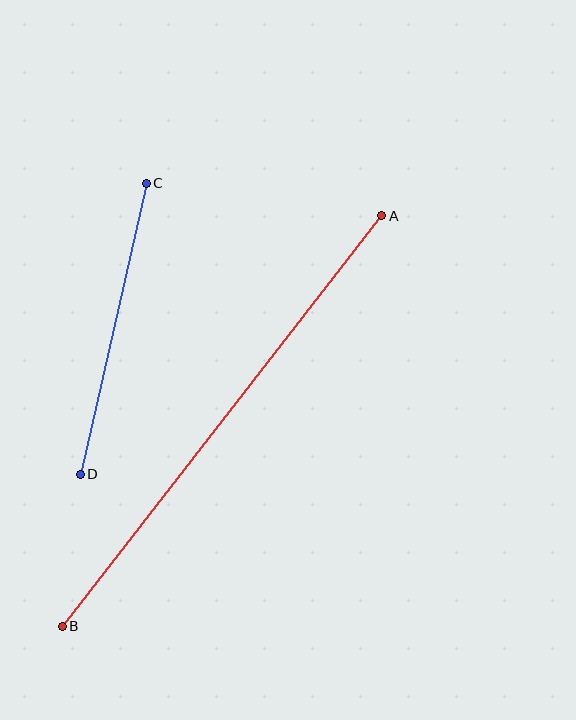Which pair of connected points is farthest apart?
Points A and B are farthest apart.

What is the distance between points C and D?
The distance is approximately 298 pixels.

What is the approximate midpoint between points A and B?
The midpoint is at approximately (222, 421) pixels.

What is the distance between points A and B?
The distance is approximately 520 pixels.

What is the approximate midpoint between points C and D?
The midpoint is at approximately (113, 329) pixels.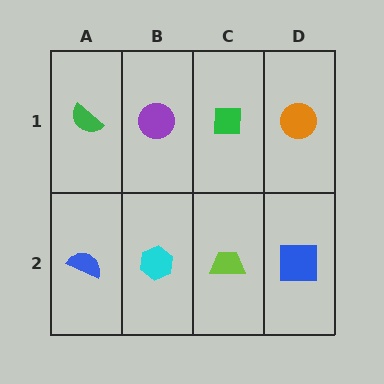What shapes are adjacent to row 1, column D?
A blue square (row 2, column D), a green square (row 1, column C).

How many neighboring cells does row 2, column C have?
3.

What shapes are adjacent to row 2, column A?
A green semicircle (row 1, column A), a cyan hexagon (row 2, column B).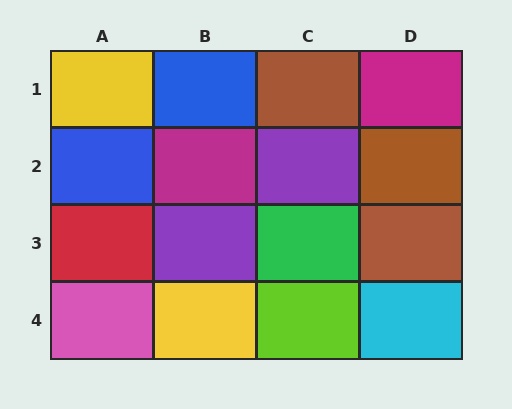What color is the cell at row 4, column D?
Cyan.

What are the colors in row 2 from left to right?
Blue, magenta, purple, brown.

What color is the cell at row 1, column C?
Brown.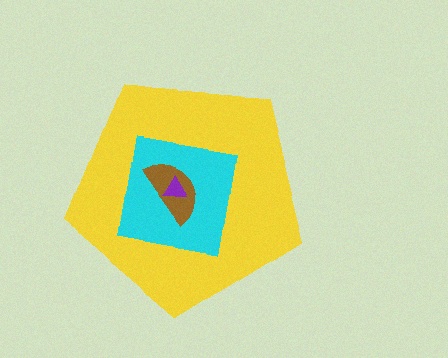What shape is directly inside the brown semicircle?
The purple triangle.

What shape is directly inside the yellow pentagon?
The cyan square.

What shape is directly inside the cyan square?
The brown semicircle.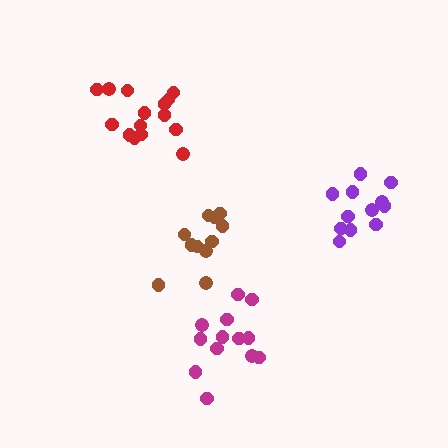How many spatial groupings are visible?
There are 4 spatial groupings.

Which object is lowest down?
The magenta cluster is bottommost.